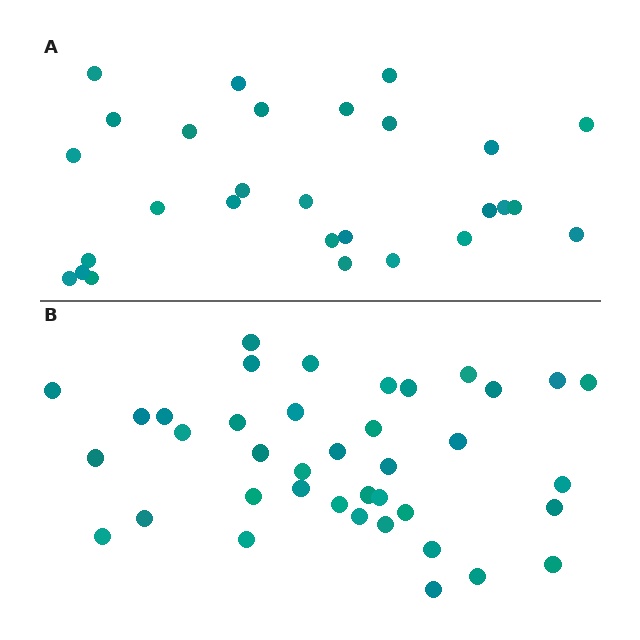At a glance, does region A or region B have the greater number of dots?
Region B (the bottom region) has more dots.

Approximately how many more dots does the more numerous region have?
Region B has roughly 12 or so more dots than region A.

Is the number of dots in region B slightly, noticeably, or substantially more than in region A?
Region B has noticeably more, but not dramatically so. The ratio is roughly 1.4 to 1.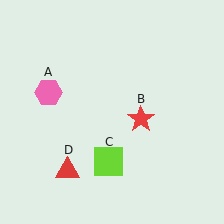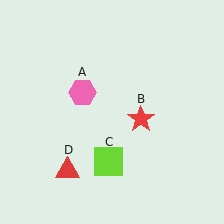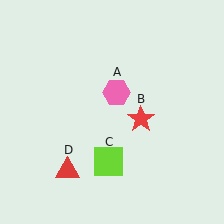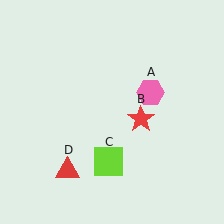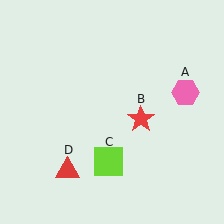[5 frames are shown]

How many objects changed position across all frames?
1 object changed position: pink hexagon (object A).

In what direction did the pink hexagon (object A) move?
The pink hexagon (object A) moved right.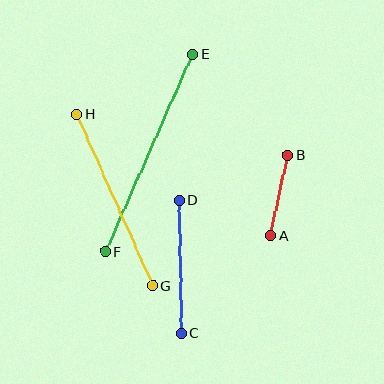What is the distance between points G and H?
The distance is approximately 187 pixels.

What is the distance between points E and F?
The distance is approximately 216 pixels.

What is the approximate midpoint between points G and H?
The midpoint is at approximately (115, 200) pixels.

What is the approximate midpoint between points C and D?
The midpoint is at approximately (180, 266) pixels.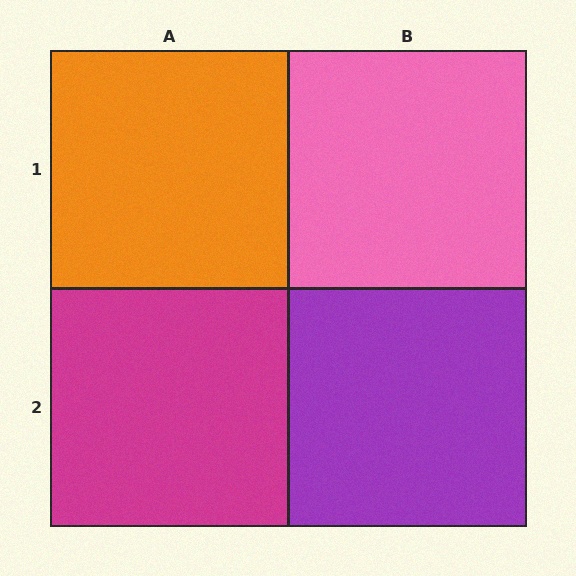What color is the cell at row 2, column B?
Purple.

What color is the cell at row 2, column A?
Magenta.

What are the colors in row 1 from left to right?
Orange, pink.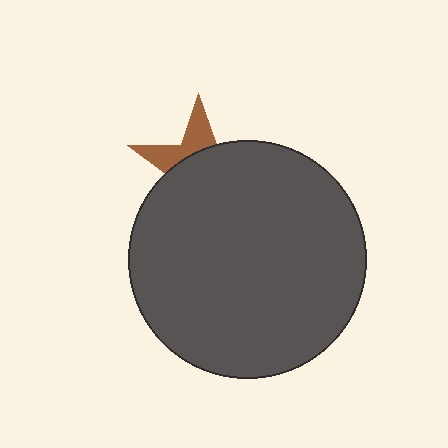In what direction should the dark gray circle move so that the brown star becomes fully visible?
The dark gray circle should move down. That is the shortest direction to clear the overlap and leave the brown star fully visible.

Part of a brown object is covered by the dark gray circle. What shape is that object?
It is a star.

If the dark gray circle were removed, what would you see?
You would see the complete brown star.